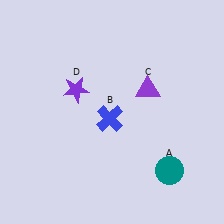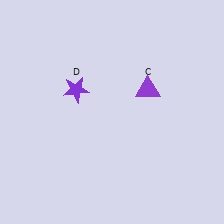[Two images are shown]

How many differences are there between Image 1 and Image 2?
There are 2 differences between the two images.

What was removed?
The blue cross (B), the teal circle (A) were removed in Image 2.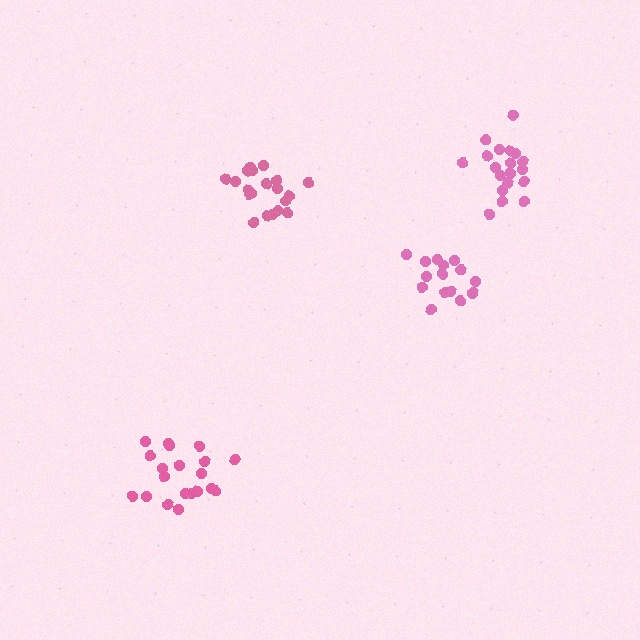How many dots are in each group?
Group 1: 20 dots, Group 2: 16 dots, Group 3: 20 dots, Group 4: 19 dots (75 total).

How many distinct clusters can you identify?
There are 4 distinct clusters.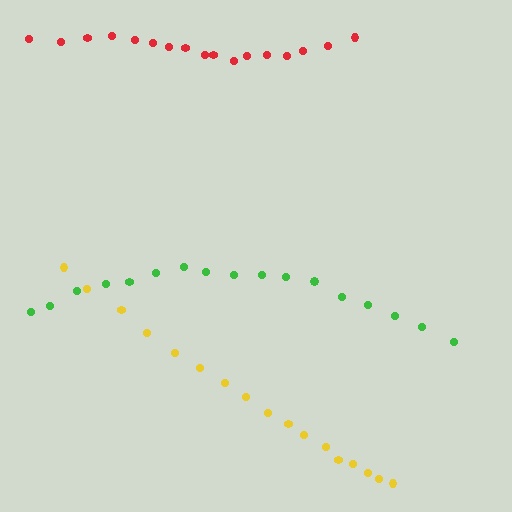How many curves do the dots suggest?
There are 3 distinct paths.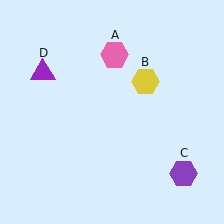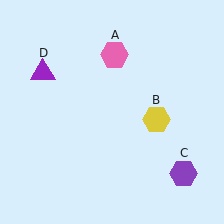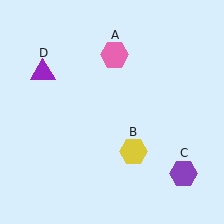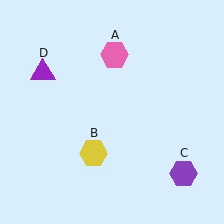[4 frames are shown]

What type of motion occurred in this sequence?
The yellow hexagon (object B) rotated clockwise around the center of the scene.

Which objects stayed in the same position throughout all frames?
Pink hexagon (object A) and purple hexagon (object C) and purple triangle (object D) remained stationary.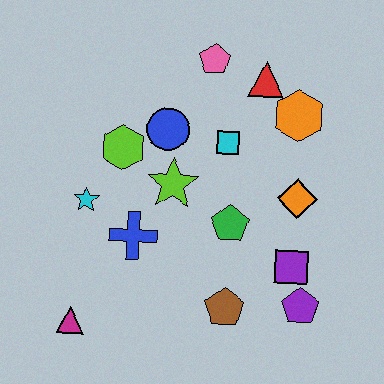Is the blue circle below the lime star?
No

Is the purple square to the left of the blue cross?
No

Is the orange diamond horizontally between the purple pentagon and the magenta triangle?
Yes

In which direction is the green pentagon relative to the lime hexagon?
The green pentagon is to the right of the lime hexagon.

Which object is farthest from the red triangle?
The magenta triangle is farthest from the red triangle.